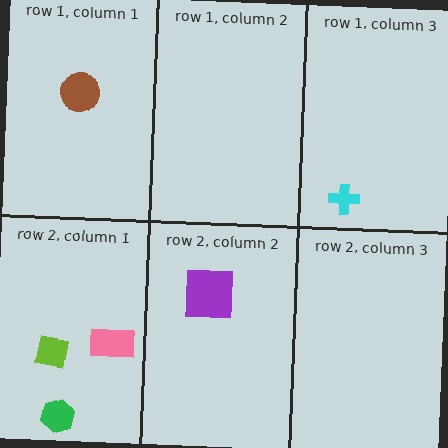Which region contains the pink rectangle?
The row 2, column 1 region.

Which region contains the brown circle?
The row 1, column 1 region.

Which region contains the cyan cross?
The row 1, column 3 region.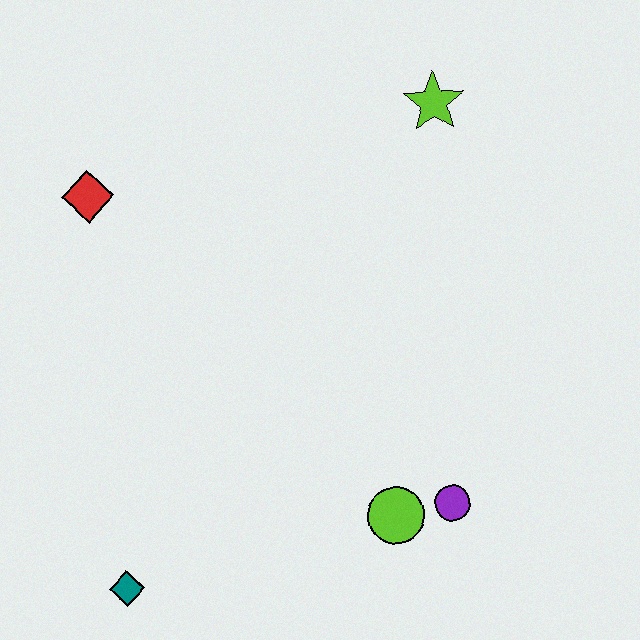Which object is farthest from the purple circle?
The red diamond is farthest from the purple circle.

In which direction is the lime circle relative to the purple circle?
The lime circle is to the left of the purple circle.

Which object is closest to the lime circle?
The purple circle is closest to the lime circle.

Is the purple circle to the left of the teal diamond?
No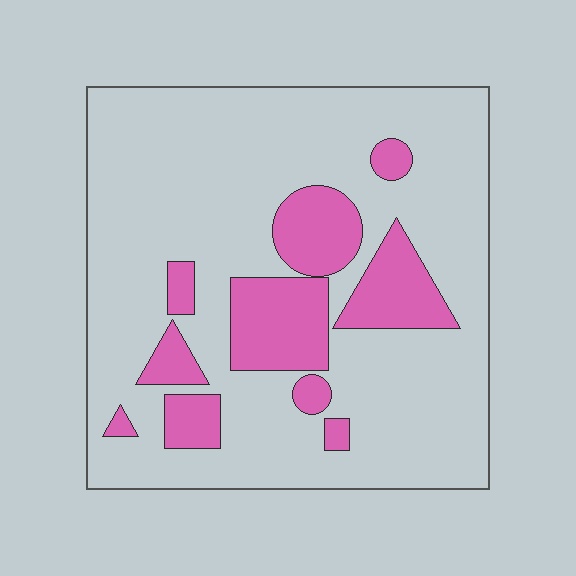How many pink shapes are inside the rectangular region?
10.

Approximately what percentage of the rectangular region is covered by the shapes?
Approximately 20%.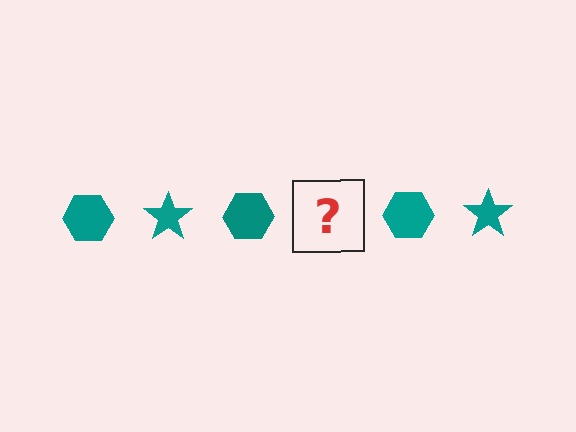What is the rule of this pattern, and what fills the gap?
The rule is that the pattern cycles through hexagon, star shapes in teal. The gap should be filled with a teal star.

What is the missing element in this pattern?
The missing element is a teal star.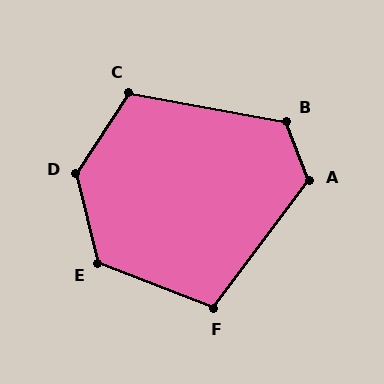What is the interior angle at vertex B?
Approximately 122 degrees (obtuse).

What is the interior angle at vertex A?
Approximately 122 degrees (obtuse).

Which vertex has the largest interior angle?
D, at approximately 133 degrees.